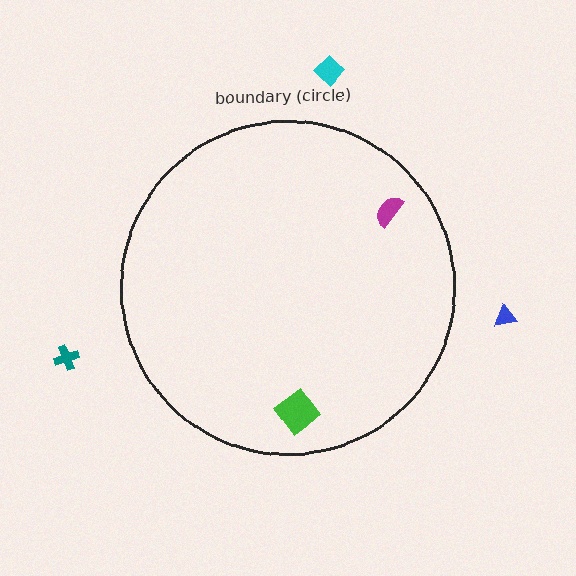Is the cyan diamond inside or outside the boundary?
Outside.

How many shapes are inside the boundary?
2 inside, 3 outside.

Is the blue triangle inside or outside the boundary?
Outside.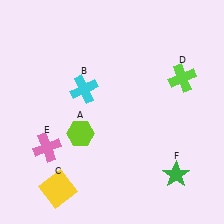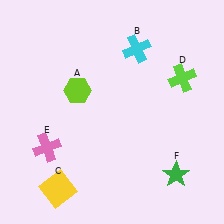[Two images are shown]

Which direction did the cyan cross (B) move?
The cyan cross (B) moved right.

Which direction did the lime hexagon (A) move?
The lime hexagon (A) moved up.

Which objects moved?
The objects that moved are: the lime hexagon (A), the cyan cross (B).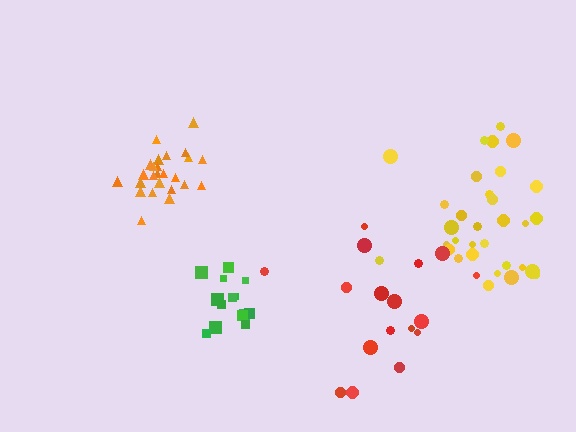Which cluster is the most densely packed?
Orange.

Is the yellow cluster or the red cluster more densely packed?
Yellow.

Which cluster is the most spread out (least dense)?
Red.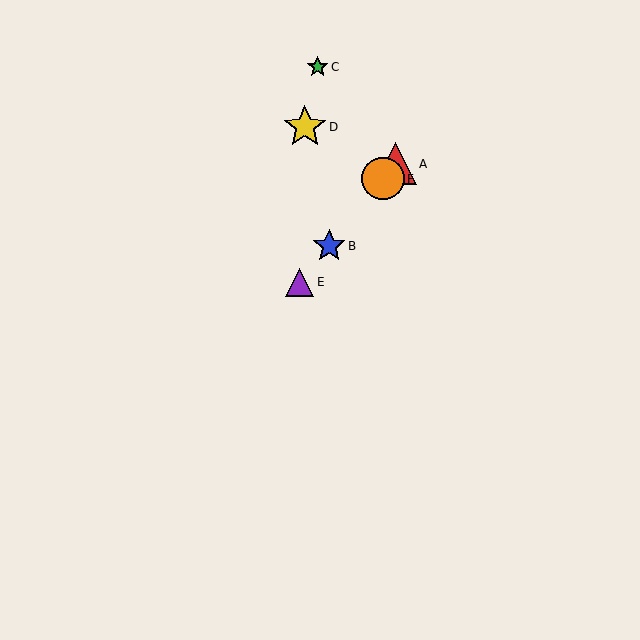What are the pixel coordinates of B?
Object B is at (329, 246).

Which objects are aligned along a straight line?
Objects A, B, E, F are aligned along a straight line.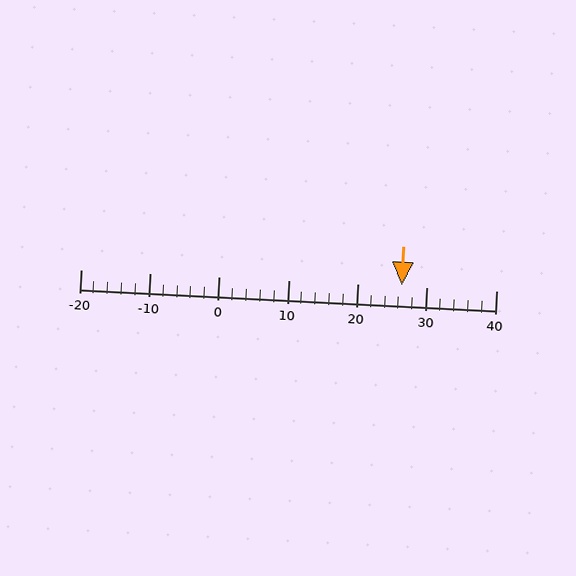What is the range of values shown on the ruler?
The ruler shows values from -20 to 40.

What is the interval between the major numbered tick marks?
The major tick marks are spaced 10 units apart.